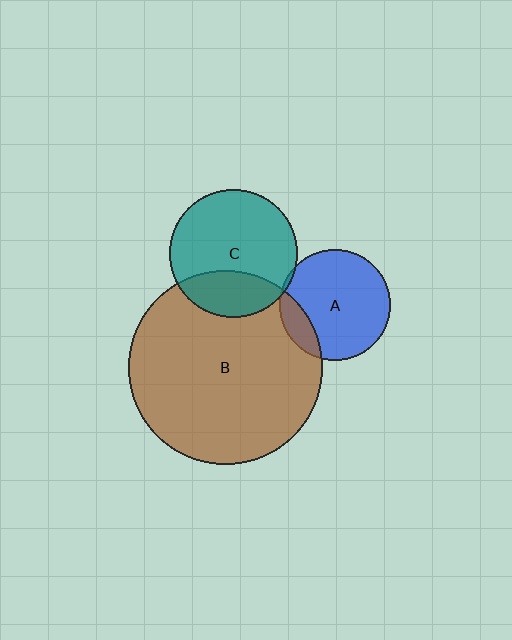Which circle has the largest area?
Circle B (brown).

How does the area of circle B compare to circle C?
Approximately 2.3 times.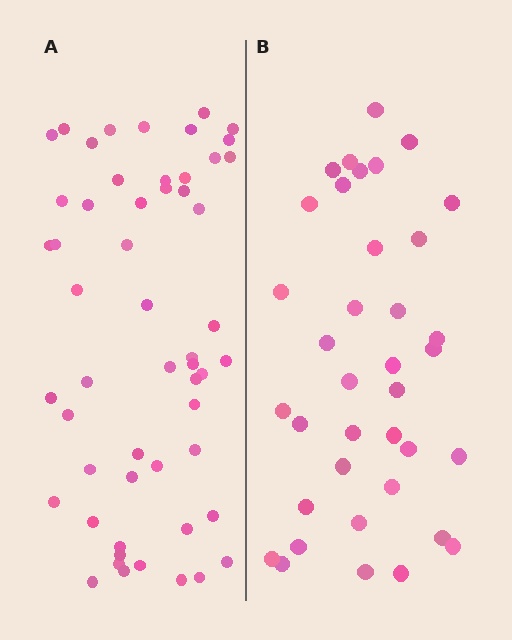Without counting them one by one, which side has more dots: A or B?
Region A (the left region) has more dots.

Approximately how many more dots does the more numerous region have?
Region A has approximately 15 more dots than region B.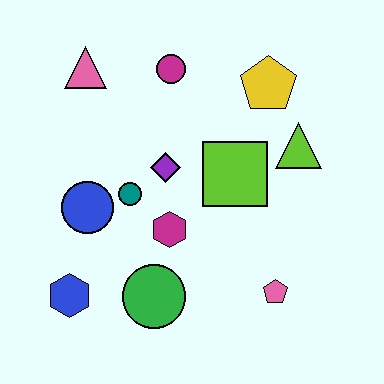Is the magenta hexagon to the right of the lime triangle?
No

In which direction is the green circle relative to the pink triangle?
The green circle is below the pink triangle.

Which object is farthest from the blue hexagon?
The yellow pentagon is farthest from the blue hexagon.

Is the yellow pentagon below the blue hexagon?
No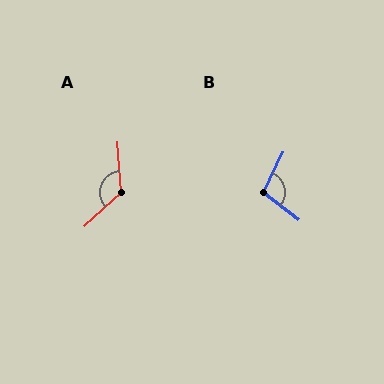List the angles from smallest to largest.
B (101°), A (129°).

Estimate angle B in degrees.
Approximately 101 degrees.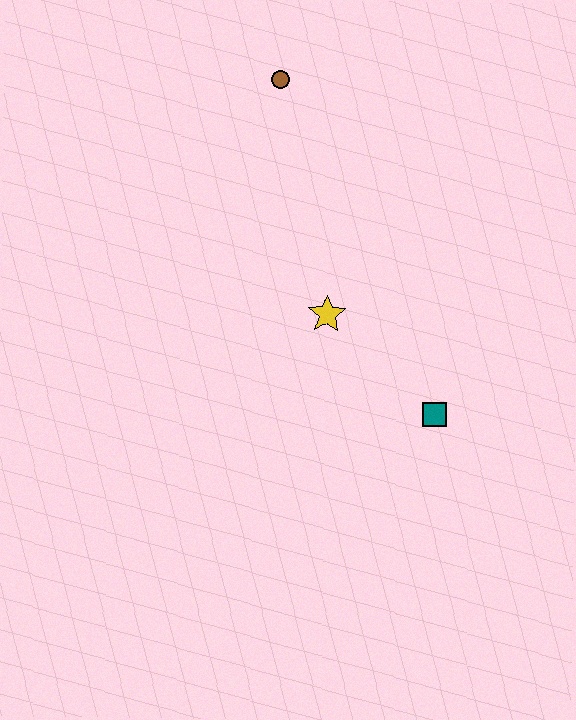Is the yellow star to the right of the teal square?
No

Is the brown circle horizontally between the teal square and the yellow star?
No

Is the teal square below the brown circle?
Yes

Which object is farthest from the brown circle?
The teal square is farthest from the brown circle.